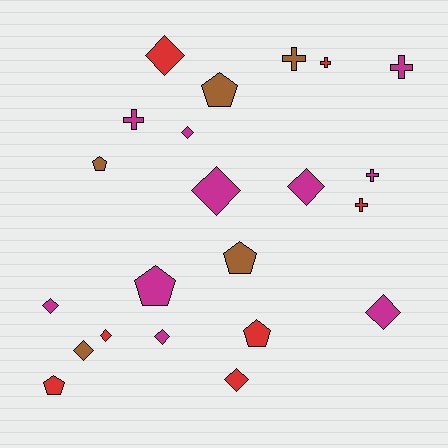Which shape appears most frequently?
Diamond, with 10 objects.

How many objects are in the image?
There are 22 objects.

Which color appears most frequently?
Magenta, with 10 objects.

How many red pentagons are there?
There are 2 red pentagons.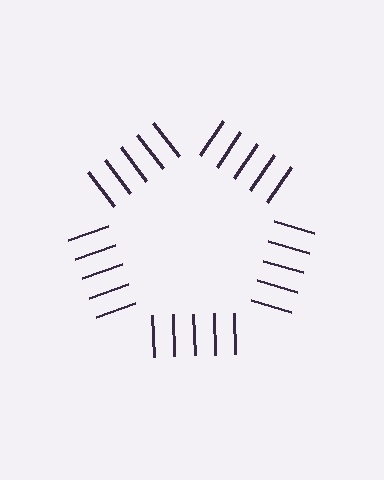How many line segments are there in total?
25 — 5 along each of the 5 edges.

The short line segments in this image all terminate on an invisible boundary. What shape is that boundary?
An illusory pentagon — the line segments terminate on its edges but no continuous stroke is drawn.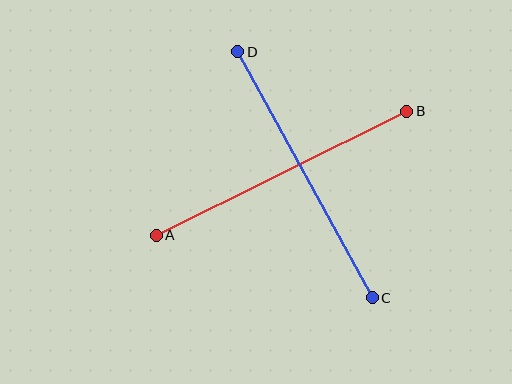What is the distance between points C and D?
The distance is approximately 280 pixels.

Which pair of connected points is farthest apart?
Points C and D are farthest apart.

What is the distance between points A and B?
The distance is approximately 280 pixels.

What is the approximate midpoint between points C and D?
The midpoint is at approximately (305, 175) pixels.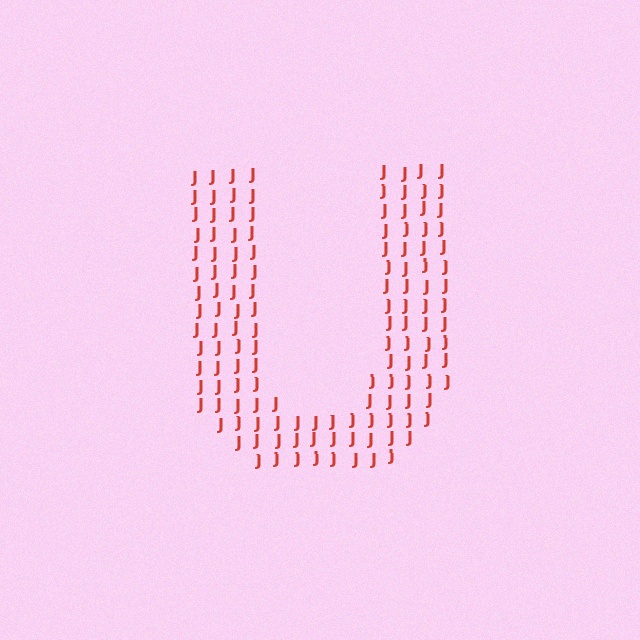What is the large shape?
The large shape is the letter U.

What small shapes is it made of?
It is made of small letter J's.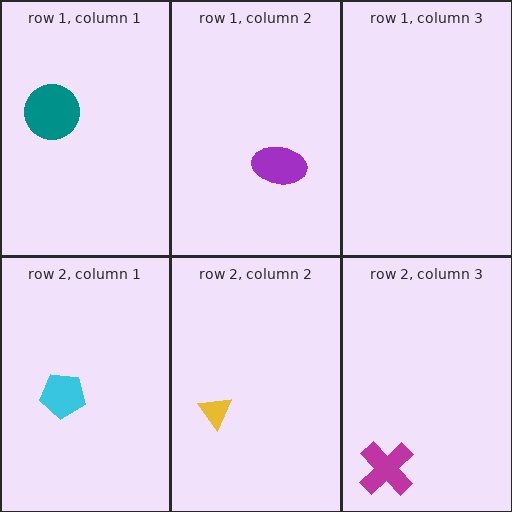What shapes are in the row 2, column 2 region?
The yellow triangle.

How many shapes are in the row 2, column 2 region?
1.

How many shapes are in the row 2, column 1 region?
1.